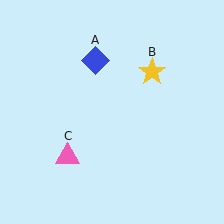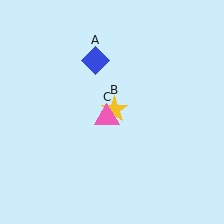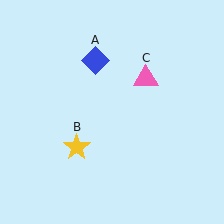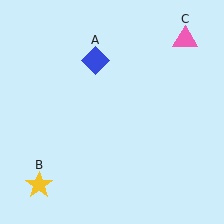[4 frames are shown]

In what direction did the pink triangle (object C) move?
The pink triangle (object C) moved up and to the right.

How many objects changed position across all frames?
2 objects changed position: yellow star (object B), pink triangle (object C).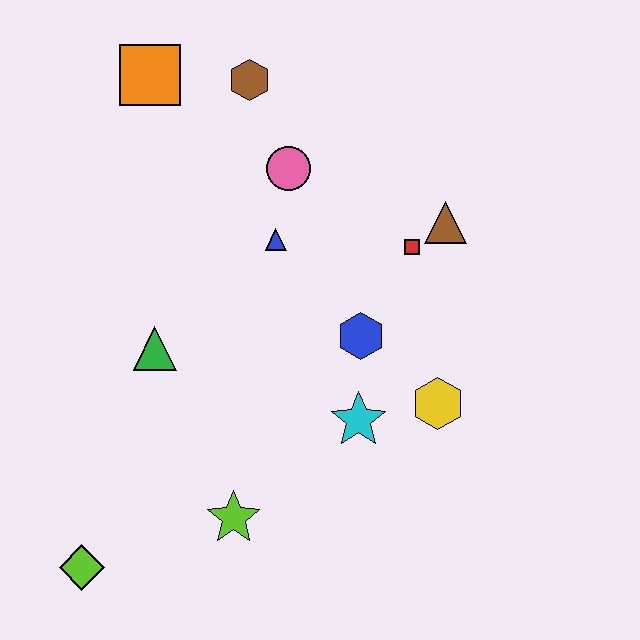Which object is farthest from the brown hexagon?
The lime diamond is farthest from the brown hexagon.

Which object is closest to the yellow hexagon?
The cyan star is closest to the yellow hexagon.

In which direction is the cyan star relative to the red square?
The cyan star is below the red square.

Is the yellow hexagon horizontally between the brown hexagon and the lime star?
No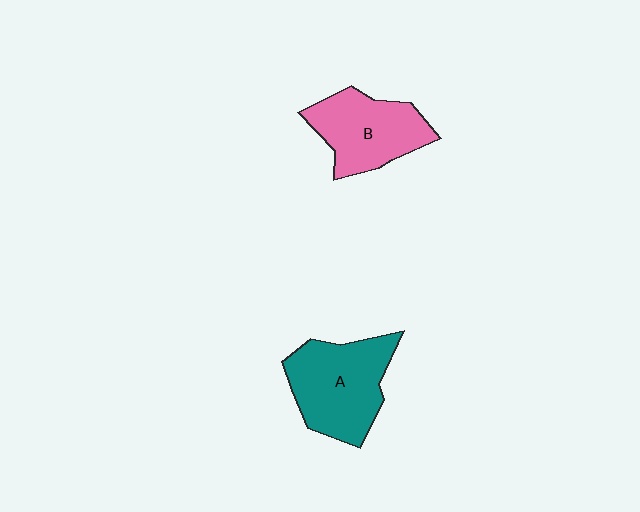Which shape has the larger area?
Shape A (teal).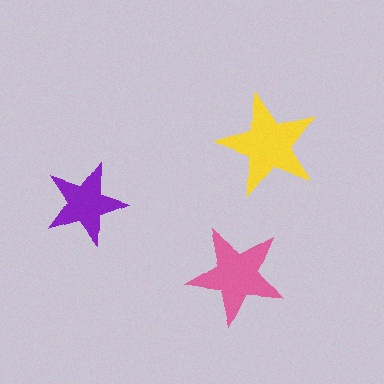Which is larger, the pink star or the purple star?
The pink one.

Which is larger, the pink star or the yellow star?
The yellow one.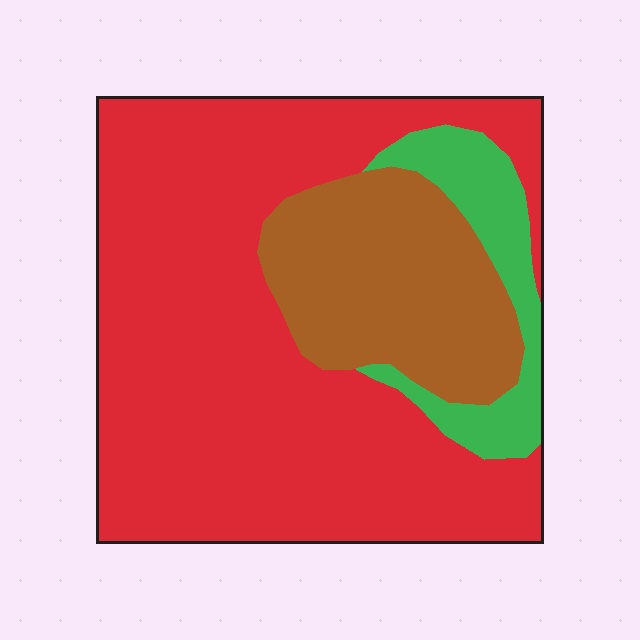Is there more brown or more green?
Brown.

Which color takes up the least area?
Green, at roughly 10%.